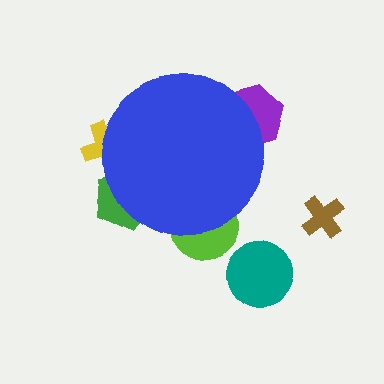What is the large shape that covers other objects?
A blue circle.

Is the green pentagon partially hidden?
Yes, the green pentagon is partially hidden behind the blue circle.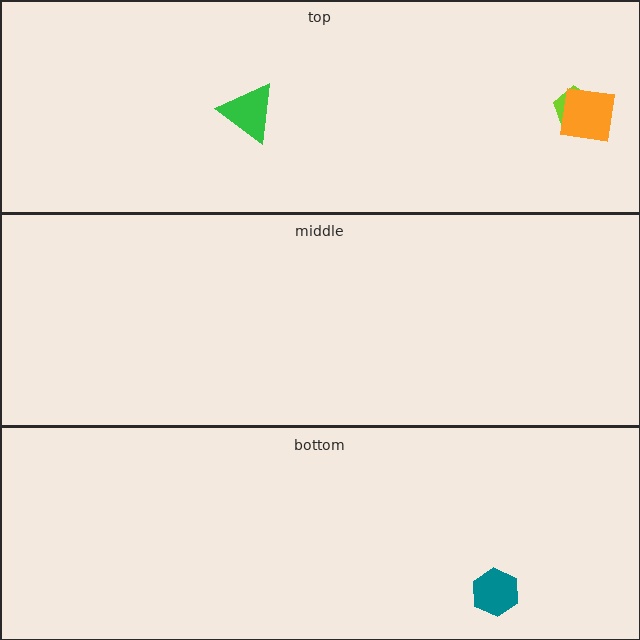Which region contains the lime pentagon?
The top region.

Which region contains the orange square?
The top region.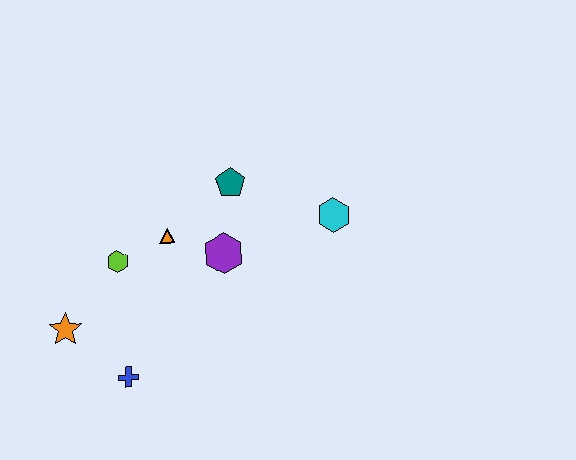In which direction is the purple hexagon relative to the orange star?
The purple hexagon is to the right of the orange star.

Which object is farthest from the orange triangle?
The cyan hexagon is farthest from the orange triangle.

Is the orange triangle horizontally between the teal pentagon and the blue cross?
Yes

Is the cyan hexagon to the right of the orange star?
Yes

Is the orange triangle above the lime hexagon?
Yes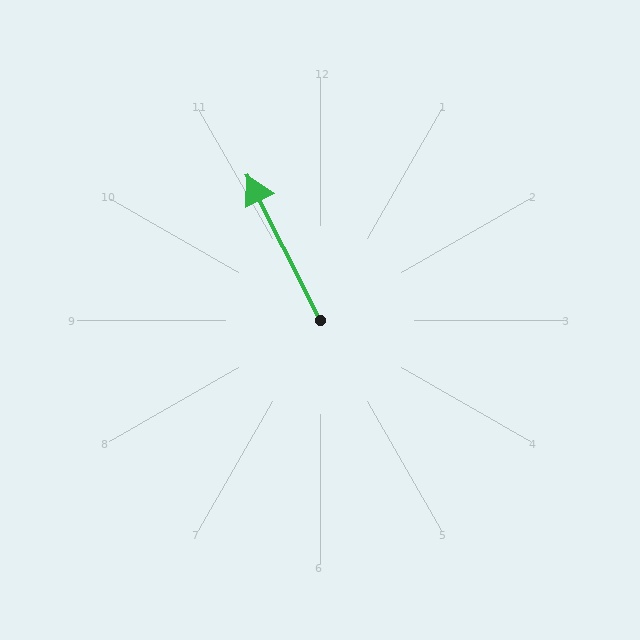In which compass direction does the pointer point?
Northwest.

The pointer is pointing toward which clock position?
Roughly 11 o'clock.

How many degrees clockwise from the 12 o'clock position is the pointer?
Approximately 333 degrees.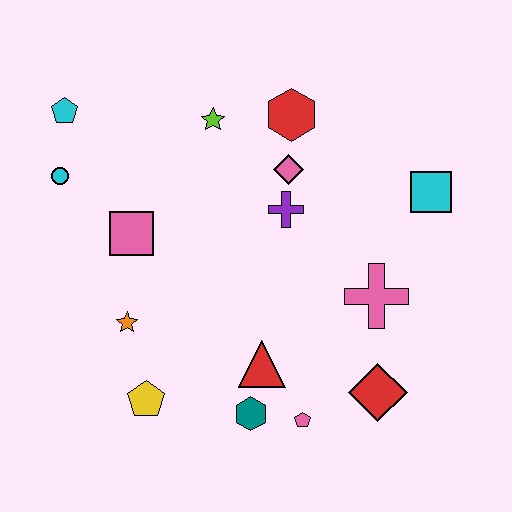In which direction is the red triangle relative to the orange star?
The red triangle is to the right of the orange star.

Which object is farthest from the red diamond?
The cyan pentagon is farthest from the red diamond.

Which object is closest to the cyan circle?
The cyan pentagon is closest to the cyan circle.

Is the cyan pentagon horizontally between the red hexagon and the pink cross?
No